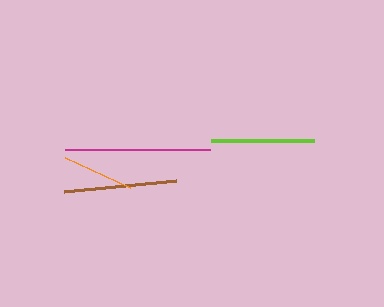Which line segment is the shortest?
The orange line is the shortest at approximately 72 pixels.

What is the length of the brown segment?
The brown segment is approximately 113 pixels long.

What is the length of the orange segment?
The orange segment is approximately 72 pixels long.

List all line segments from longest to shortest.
From longest to shortest: magenta, brown, lime, orange.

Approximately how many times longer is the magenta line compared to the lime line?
The magenta line is approximately 1.4 times the length of the lime line.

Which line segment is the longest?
The magenta line is the longest at approximately 145 pixels.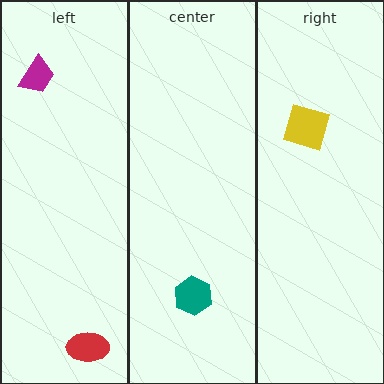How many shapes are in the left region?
2.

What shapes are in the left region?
The magenta trapezoid, the red ellipse.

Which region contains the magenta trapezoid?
The left region.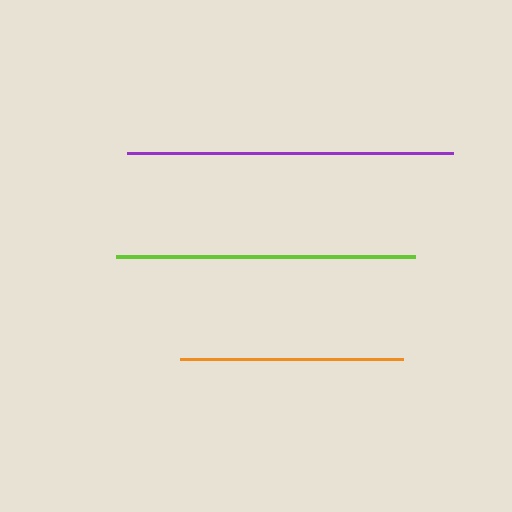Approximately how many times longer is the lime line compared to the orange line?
The lime line is approximately 1.3 times the length of the orange line.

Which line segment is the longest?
The purple line is the longest at approximately 326 pixels.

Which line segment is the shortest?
The orange line is the shortest at approximately 222 pixels.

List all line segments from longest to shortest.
From longest to shortest: purple, lime, orange.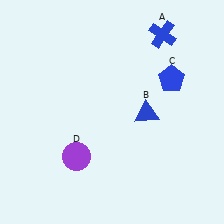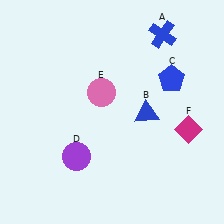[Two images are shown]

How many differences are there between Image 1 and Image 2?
There are 2 differences between the two images.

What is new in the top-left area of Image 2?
A pink circle (E) was added in the top-left area of Image 2.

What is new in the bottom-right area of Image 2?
A magenta diamond (F) was added in the bottom-right area of Image 2.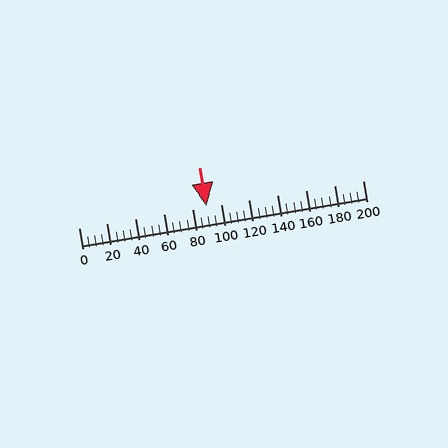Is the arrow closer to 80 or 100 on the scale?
The arrow is closer to 100.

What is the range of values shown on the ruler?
The ruler shows values from 0 to 200.